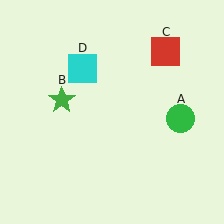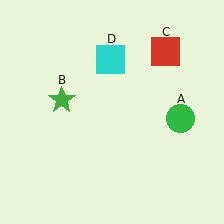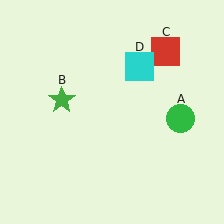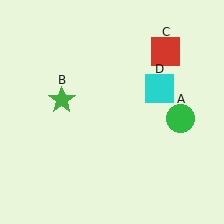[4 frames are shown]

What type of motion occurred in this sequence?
The cyan square (object D) rotated clockwise around the center of the scene.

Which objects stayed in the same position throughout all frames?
Green circle (object A) and green star (object B) and red square (object C) remained stationary.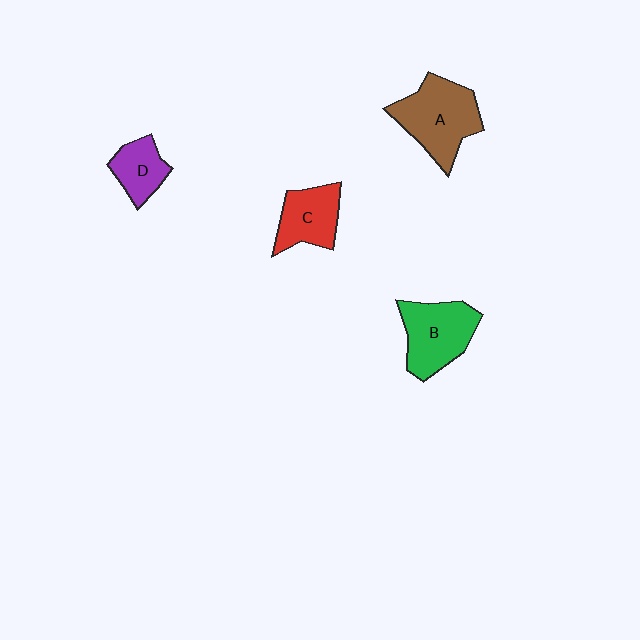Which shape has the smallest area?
Shape D (purple).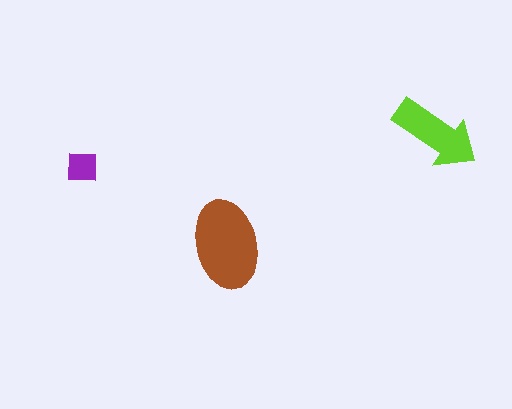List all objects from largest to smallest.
The brown ellipse, the lime arrow, the purple square.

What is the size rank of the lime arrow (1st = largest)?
2nd.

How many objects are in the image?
There are 3 objects in the image.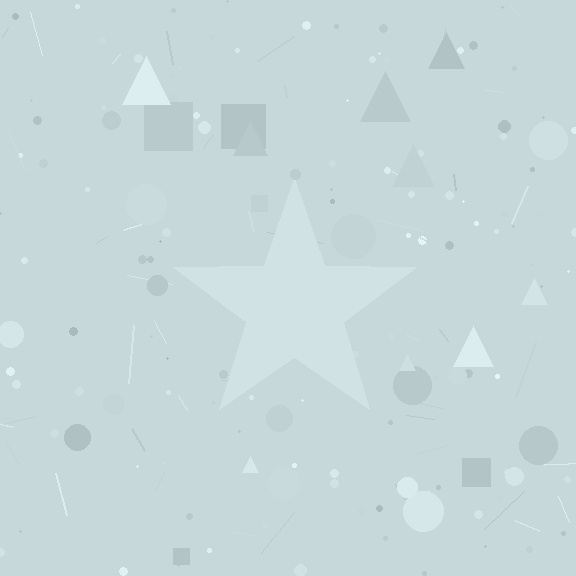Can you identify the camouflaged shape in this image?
The camouflaged shape is a star.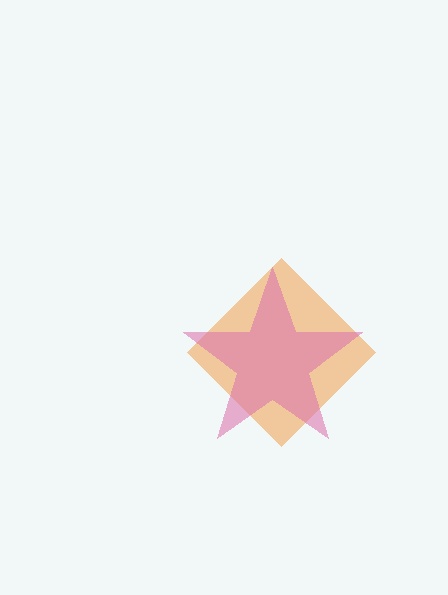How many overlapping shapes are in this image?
There are 2 overlapping shapes in the image.